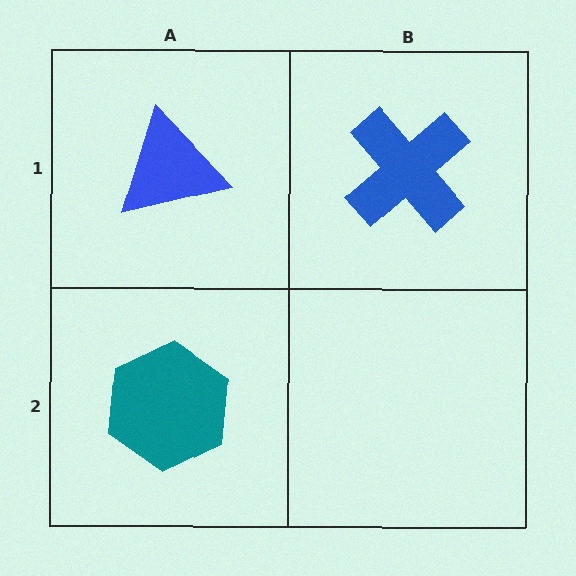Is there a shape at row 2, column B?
No, that cell is empty.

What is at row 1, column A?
A blue triangle.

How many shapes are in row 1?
2 shapes.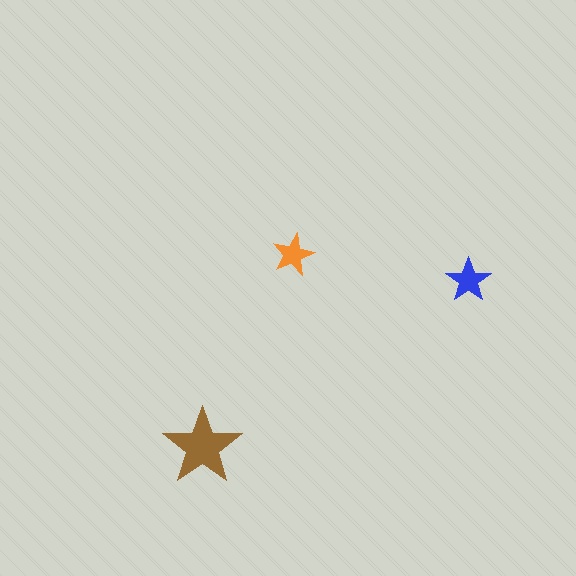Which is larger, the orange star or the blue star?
The blue one.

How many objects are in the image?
There are 3 objects in the image.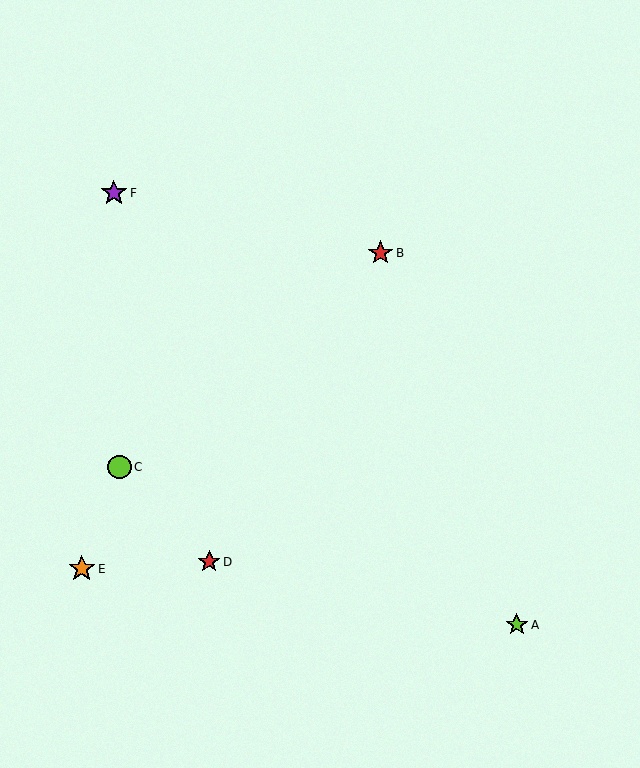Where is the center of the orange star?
The center of the orange star is at (82, 569).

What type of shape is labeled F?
Shape F is a purple star.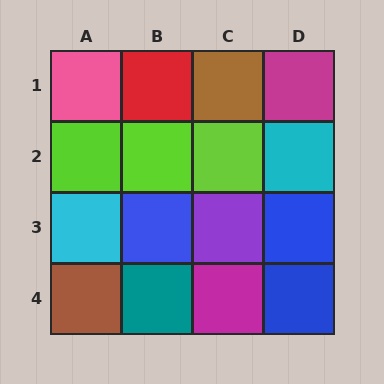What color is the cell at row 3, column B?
Blue.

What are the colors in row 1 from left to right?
Pink, red, brown, magenta.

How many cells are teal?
1 cell is teal.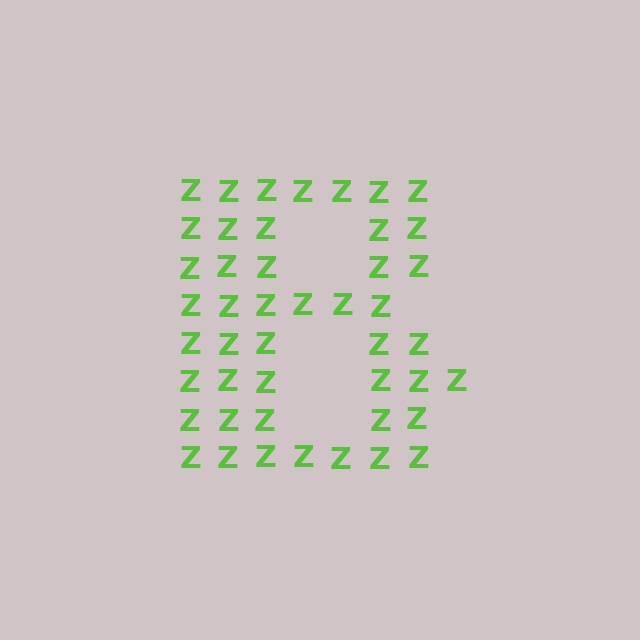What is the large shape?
The large shape is the letter B.